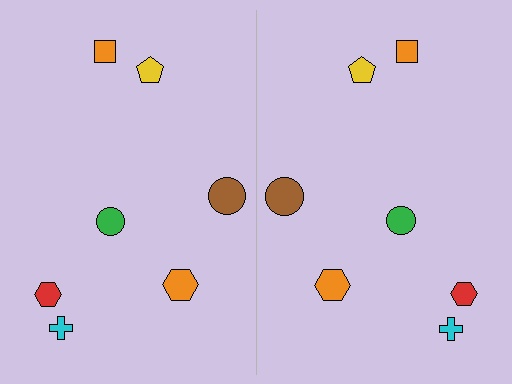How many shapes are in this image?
There are 14 shapes in this image.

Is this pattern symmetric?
Yes, this pattern has bilateral (reflection) symmetry.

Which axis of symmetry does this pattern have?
The pattern has a vertical axis of symmetry running through the center of the image.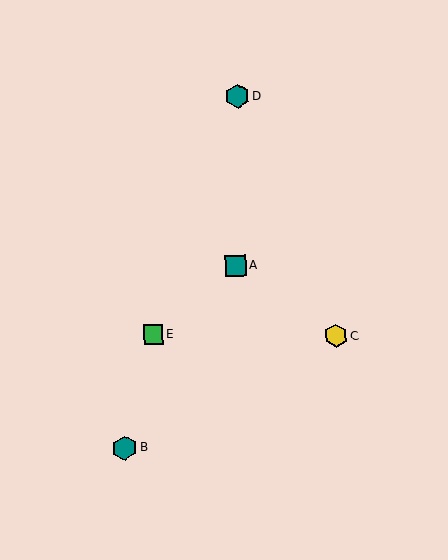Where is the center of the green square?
The center of the green square is at (153, 335).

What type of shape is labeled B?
Shape B is a teal hexagon.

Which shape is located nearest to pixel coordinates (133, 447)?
The teal hexagon (labeled B) at (125, 448) is nearest to that location.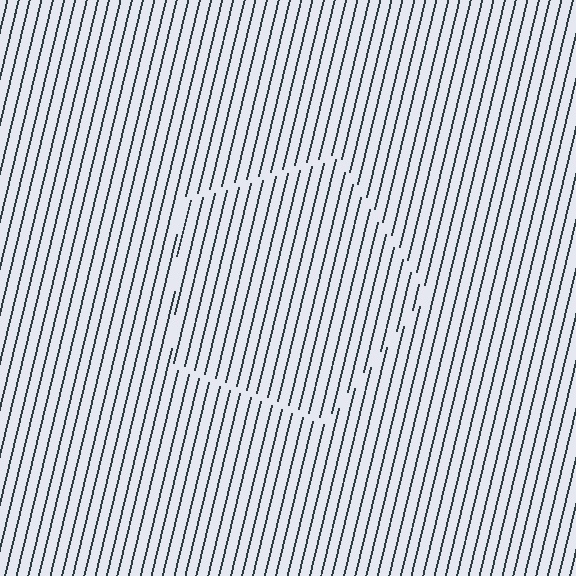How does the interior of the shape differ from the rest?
The interior of the shape contains the same grating, shifted by half a period — the contour is defined by the phase discontinuity where line-ends from the inner and outer gratings abut.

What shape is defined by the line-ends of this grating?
An illusory pentagon. The interior of the shape contains the same grating, shifted by half a period — the contour is defined by the phase discontinuity where line-ends from the inner and outer gratings abut.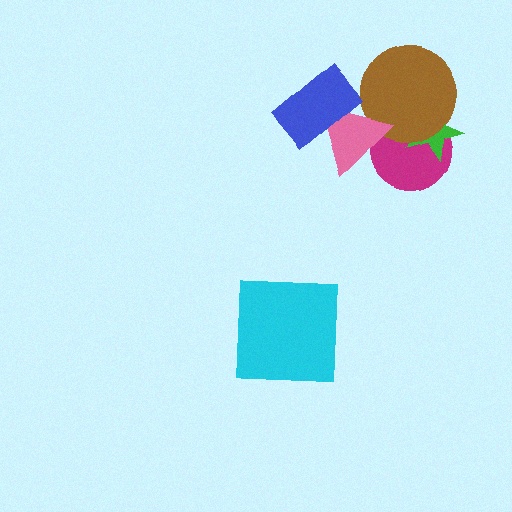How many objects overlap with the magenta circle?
3 objects overlap with the magenta circle.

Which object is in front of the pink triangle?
The blue rectangle is in front of the pink triangle.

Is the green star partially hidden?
Yes, it is partially covered by another shape.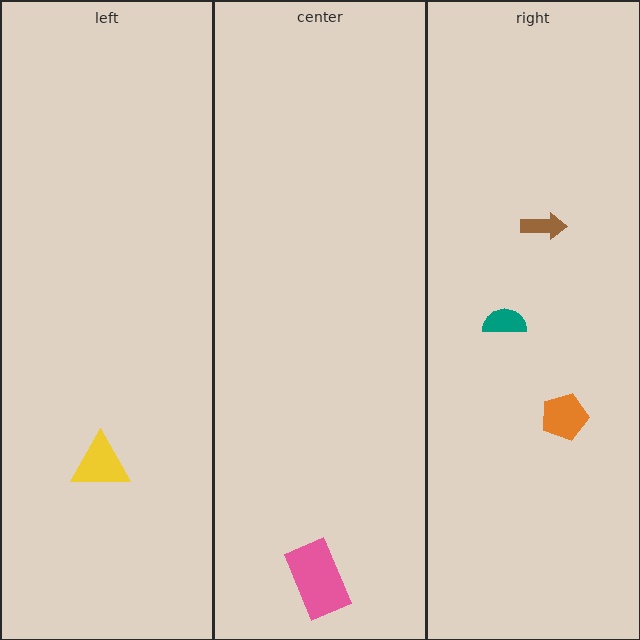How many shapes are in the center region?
1.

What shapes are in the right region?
The teal semicircle, the orange pentagon, the brown arrow.